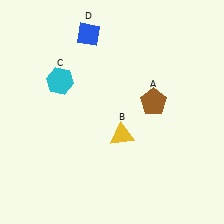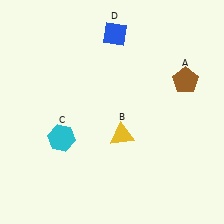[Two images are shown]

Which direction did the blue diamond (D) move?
The blue diamond (D) moved right.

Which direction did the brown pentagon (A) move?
The brown pentagon (A) moved right.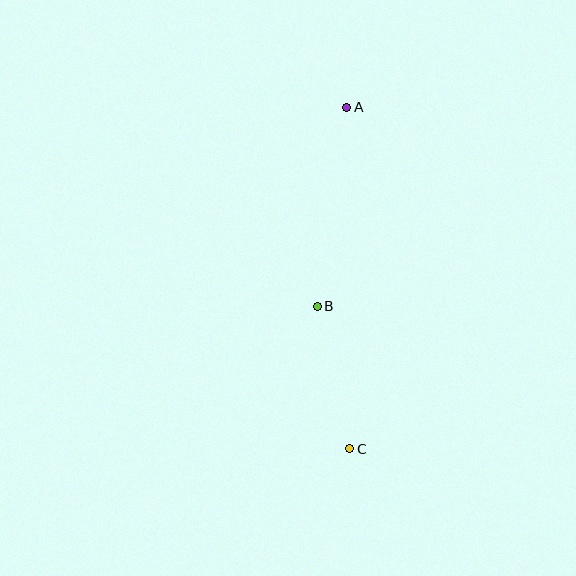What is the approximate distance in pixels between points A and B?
The distance between A and B is approximately 201 pixels.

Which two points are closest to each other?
Points B and C are closest to each other.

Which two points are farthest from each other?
Points A and C are farthest from each other.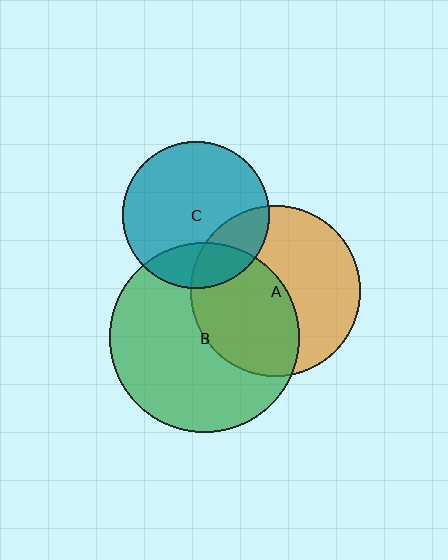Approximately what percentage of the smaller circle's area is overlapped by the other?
Approximately 20%.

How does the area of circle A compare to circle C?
Approximately 1.3 times.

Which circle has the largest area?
Circle B (green).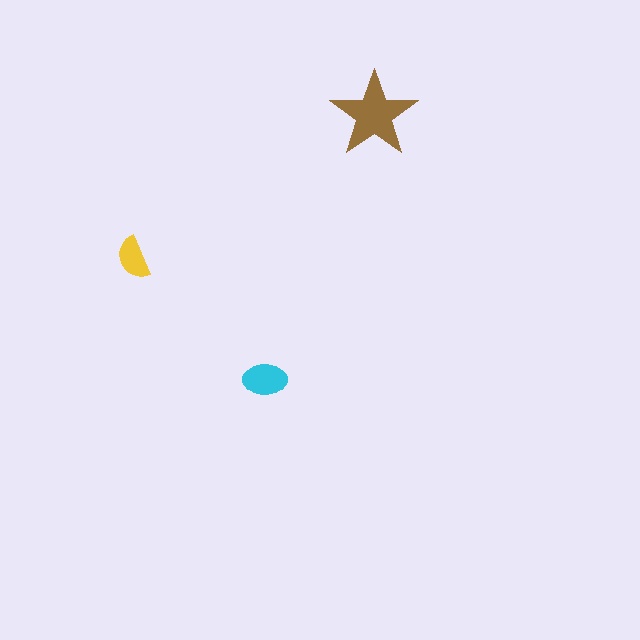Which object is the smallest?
The yellow semicircle.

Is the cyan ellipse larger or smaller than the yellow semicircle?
Larger.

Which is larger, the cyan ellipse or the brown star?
The brown star.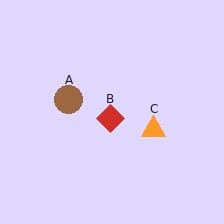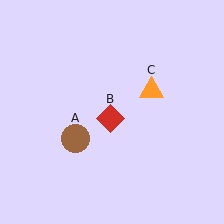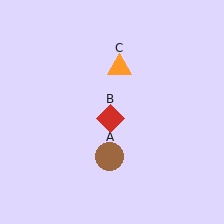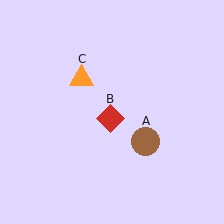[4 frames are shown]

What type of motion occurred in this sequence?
The brown circle (object A), orange triangle (object C) rotated counterclockwise around the center of the scene.